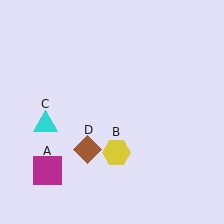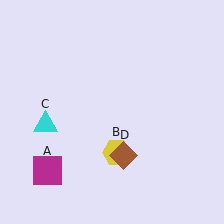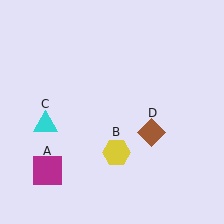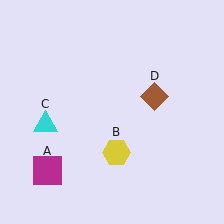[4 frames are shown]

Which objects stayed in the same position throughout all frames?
Magenta square (object A) and yellow hexagon (object B) and cyan triangle (object C) remained stationary.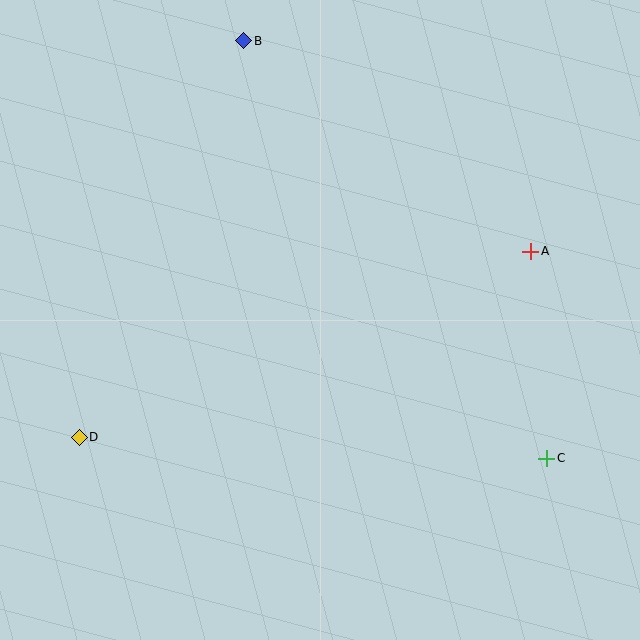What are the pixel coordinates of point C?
Point C is at (547, 458).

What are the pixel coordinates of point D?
Point D is at (79, 437).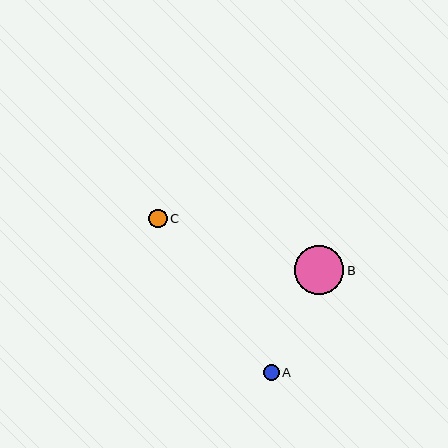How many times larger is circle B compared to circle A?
Circle B is approximately 3.1 times the size of circle A.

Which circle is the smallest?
Circle A is the smallest with a size of approximately 16 pixels.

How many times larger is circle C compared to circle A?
Circle C is approximately 1.2 times the size of circle A.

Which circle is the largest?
Circle B is the largest with a size of approximately 49 pixels.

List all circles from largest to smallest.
From largest to smallest: B, C, A.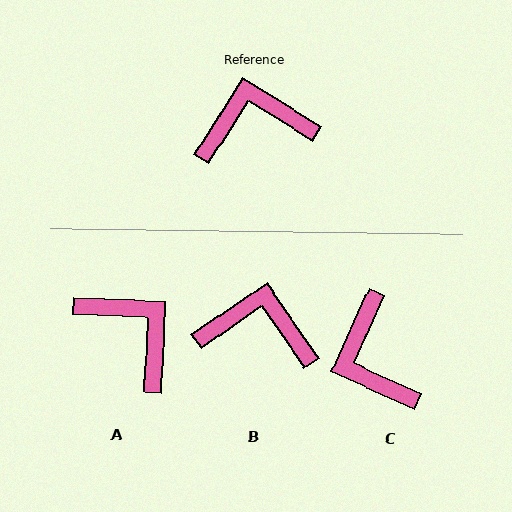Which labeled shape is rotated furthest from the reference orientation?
C, about 98 degrees away.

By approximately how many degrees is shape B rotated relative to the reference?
Approximately 23 degrees clockwise.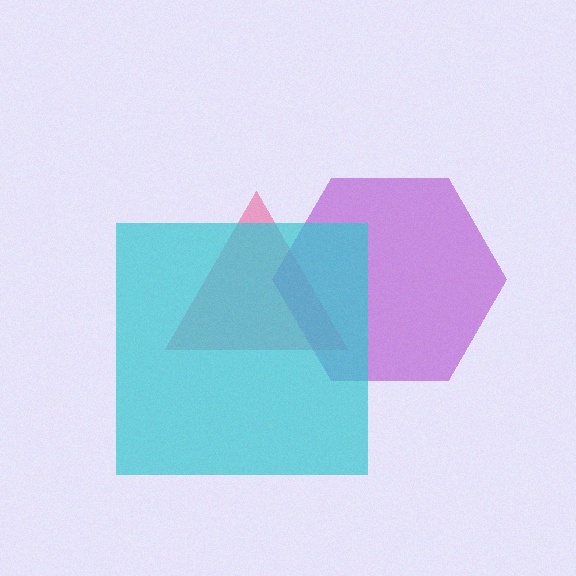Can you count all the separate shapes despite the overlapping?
Yes, there are 3 separate shapes.